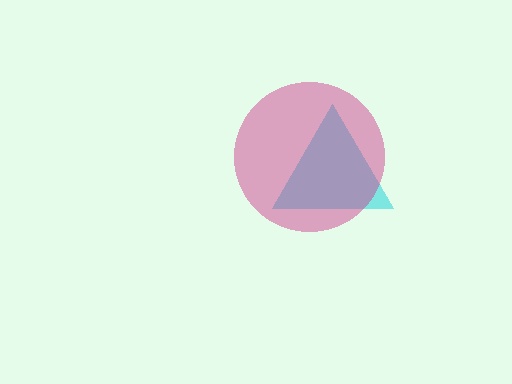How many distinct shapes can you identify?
There are 2 distinct shapes: a cyan triangle, a magenta circle.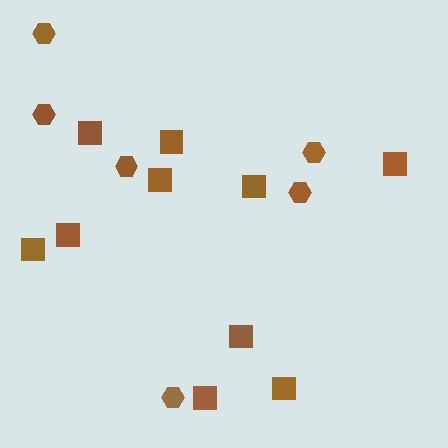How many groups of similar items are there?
There are 2 groups: one group of hexagons (6) and one group of squares (10).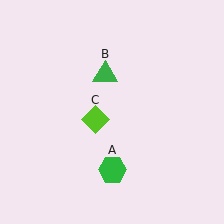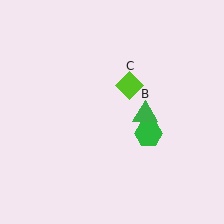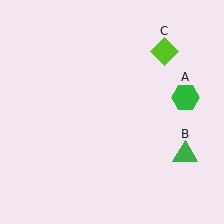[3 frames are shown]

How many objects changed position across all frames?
3 objects changed position: green hexagon (object A), green triangle (object B), lime diamond (object C).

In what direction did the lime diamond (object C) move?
The lime diamond (object C) moved up and to the right.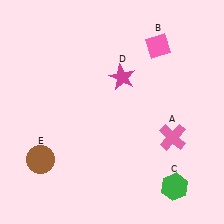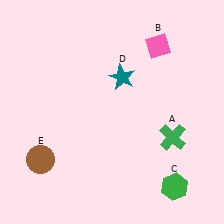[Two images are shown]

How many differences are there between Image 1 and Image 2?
There are 2 differences between the two images.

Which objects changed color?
A changed from pink to green. D changed from magenta to teal.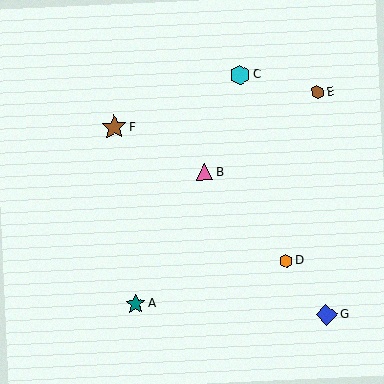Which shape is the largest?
The brown star (labeled F) is the largest.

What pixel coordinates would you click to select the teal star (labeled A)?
Click at (136, 304) to select the teal star A.